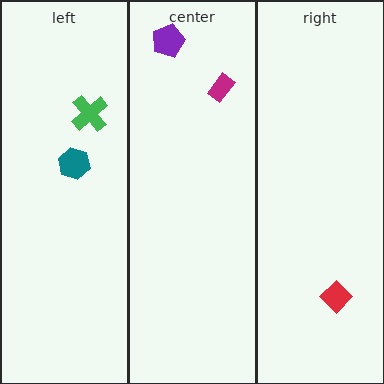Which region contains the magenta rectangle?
The center region.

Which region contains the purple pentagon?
The center region.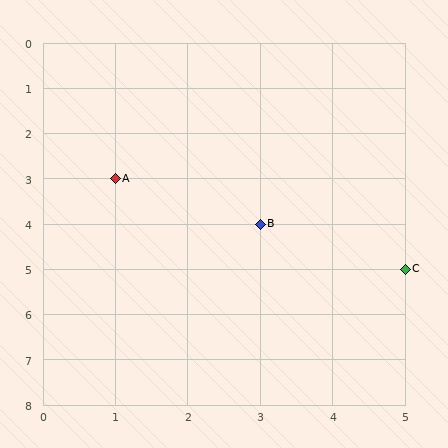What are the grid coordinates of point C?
Point C is at grid coordinates (5, 5).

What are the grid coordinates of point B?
Point B is at grid coordinates (3, 4).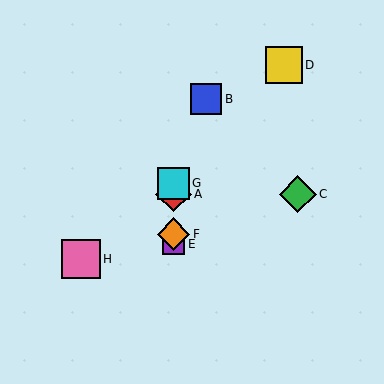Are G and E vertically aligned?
Yes, both are at x≈174.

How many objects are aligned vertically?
4 objects (A, E, F, G) are aligned vertically.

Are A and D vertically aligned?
No, A is at x≈174 and D is at x≈284.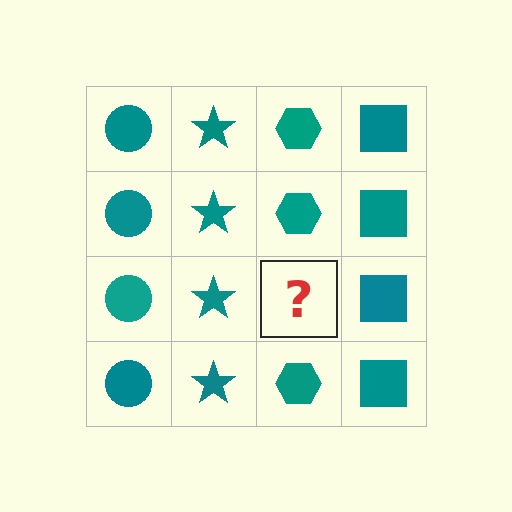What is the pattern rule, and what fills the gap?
The rule is that each column has a consistent shape. The gap should be filled with a teal hexagon.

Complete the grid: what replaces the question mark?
The question mark should be replaced with a teal hexagon.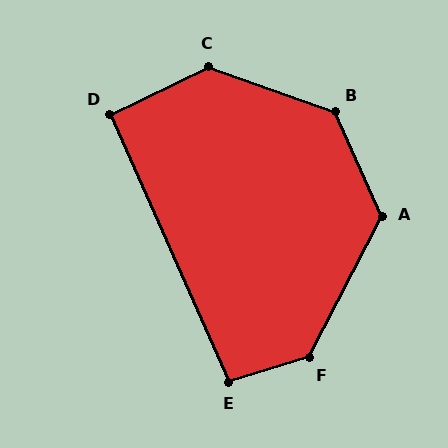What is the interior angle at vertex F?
Approximately 134 degrees (obtuse).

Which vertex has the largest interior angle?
C, at approximately 134 degrees.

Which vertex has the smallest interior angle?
D, at approximately 92 degrees.